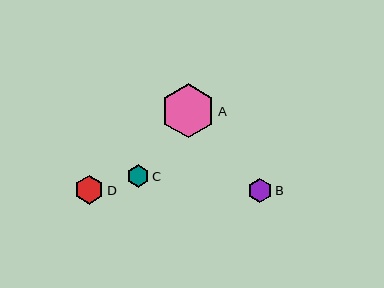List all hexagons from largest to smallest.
From largest to smallest: A, D, B, C.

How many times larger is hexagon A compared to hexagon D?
Hexagon A is approximately 1.9 times the size of hexagon D.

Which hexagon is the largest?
Hexagon A is the largest with a size of approximately 54 pixels.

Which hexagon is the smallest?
Hexagon C is the smallest with a size of approximately 23 pixels.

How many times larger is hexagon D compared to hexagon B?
Hexagon D is approximately 1.2 times the size of hexagon B.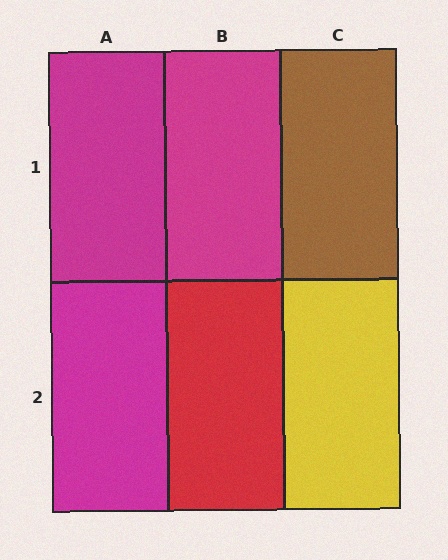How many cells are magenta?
3 cells are magenta.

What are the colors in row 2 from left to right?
Magenta, red, yellow.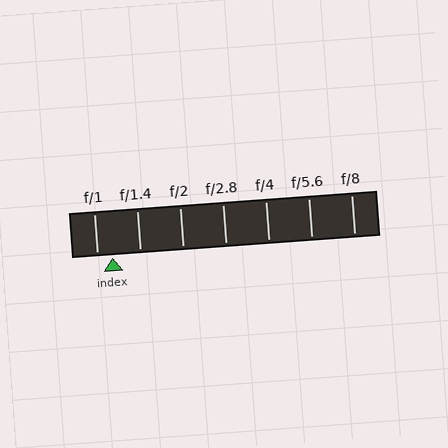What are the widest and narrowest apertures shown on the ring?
The widest aperture shown is f/1 and the narrowest is f/8.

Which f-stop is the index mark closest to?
The index mark is closest to f/1.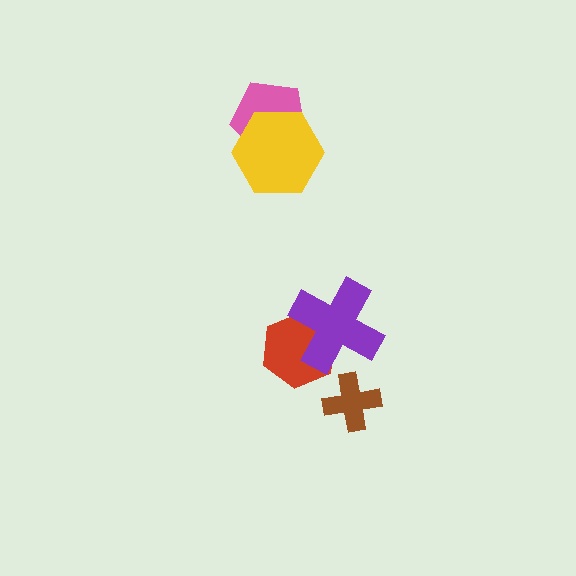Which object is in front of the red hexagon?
The purple cross is in front of the red hexagon.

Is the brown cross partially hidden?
No, no other shape covers it.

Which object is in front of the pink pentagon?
The yellow hexagon is in front of the pink pentagon.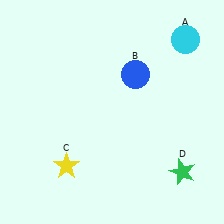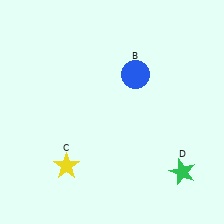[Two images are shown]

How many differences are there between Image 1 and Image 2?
There is 1 difference between the two images.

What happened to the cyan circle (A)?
The cyan circle (A) was removed in Image 2. It was in the top-right area of Image 1.